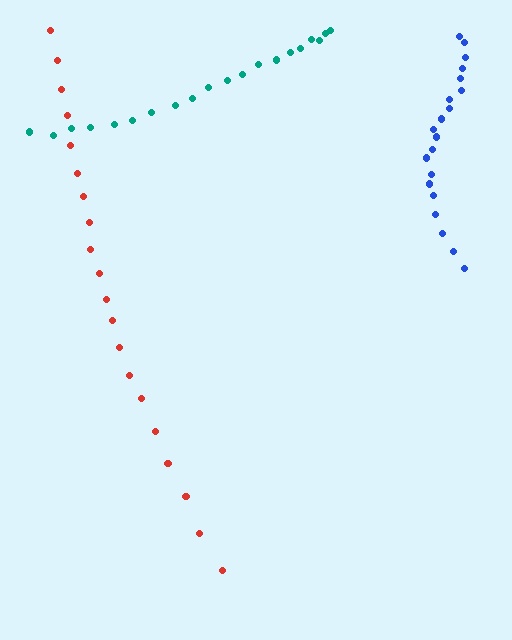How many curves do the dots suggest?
There are 3 distinct paths.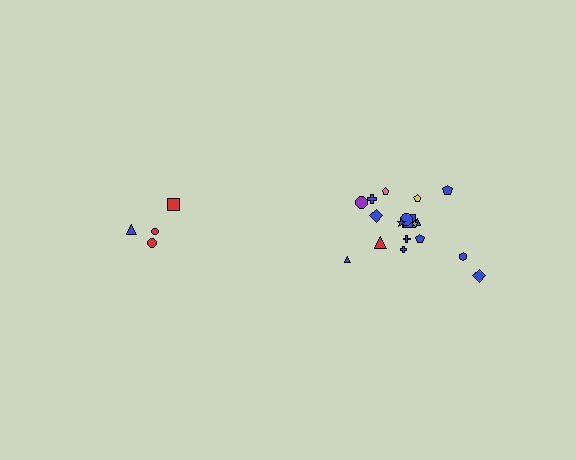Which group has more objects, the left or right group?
The right group.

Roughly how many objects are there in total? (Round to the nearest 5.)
Roughly 20 objects in total.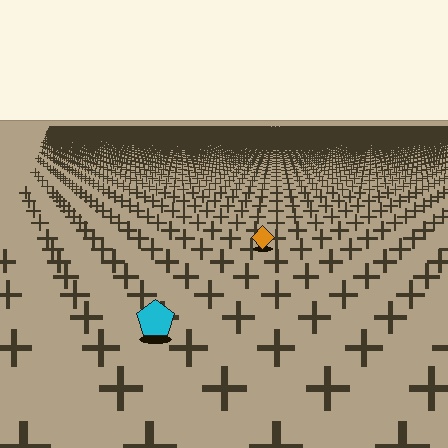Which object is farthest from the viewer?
The orange diamond is farthest from the viewer. It appears smaller and the ground texture around it is denser.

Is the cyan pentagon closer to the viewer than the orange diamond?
Yes. The cyan pentagon is closer — you can tell from the texture gradient: the ground texture is coarser near it.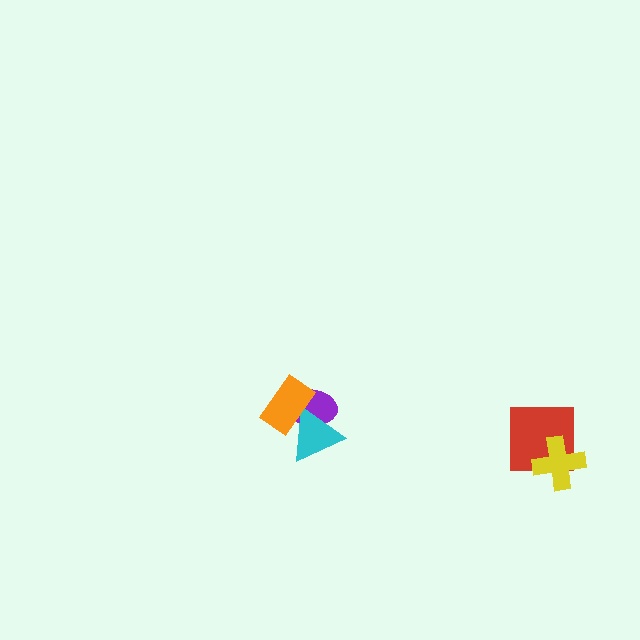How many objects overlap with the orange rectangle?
2 objects overlap with the orange rectangle.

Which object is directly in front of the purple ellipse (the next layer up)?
The cyan triangle is directly in front of the purple ellipse.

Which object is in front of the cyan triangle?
The orange rectangle is in front of the cyan triangle.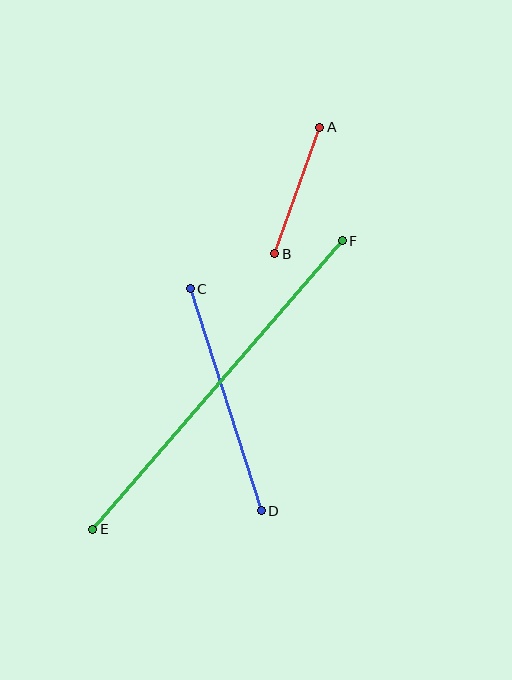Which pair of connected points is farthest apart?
Points E and F are farthest apart.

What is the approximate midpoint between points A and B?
The midpoint is at approximately (297, 191) pixels.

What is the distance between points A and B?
The distance is approximately 134 pixels.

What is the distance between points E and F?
The distance is approximately 381 pixels.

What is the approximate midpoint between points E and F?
The midpoint is at approximately (217, 385) pixels.